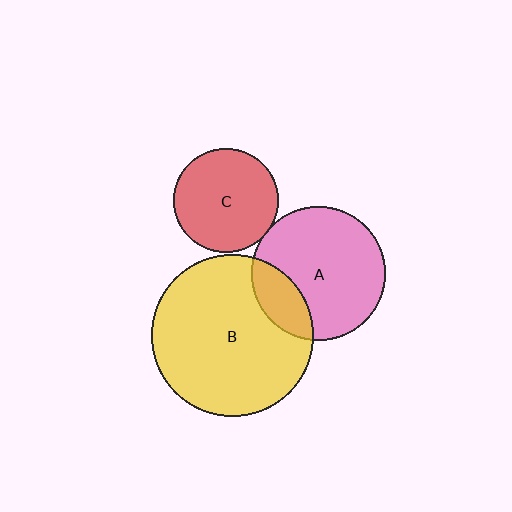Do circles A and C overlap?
Yes.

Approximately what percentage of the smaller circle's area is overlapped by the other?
Approximately 5%.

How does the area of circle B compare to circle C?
Approximately 2.4 times.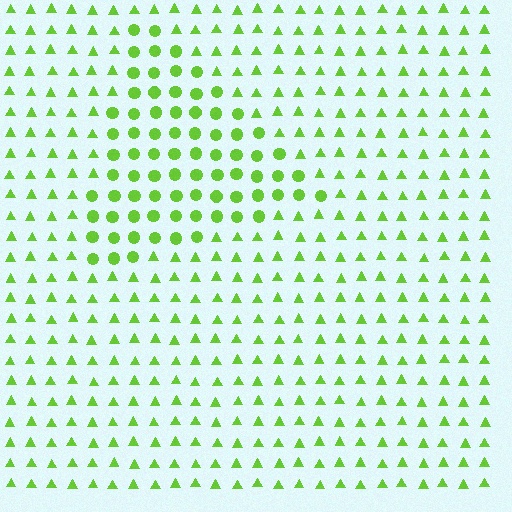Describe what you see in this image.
The image is filled with small lime elements arranged in a uniform grid. A triangle-shaped region contains circles, while the surrounding area contains triangles. The boundary is defined purely by the change in element shape.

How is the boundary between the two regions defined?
The boundary is defined by a change in element shape: circles inside vs. triangles outside. All elements share the same color and spacing.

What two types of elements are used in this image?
The image uses circles inside the triangle region and triangles outside it.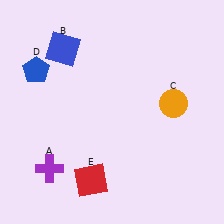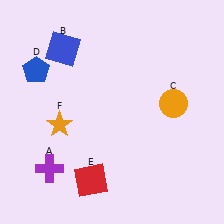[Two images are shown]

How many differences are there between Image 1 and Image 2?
There is 1 difference between the two images.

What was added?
An orange star (F) was added in Image 2.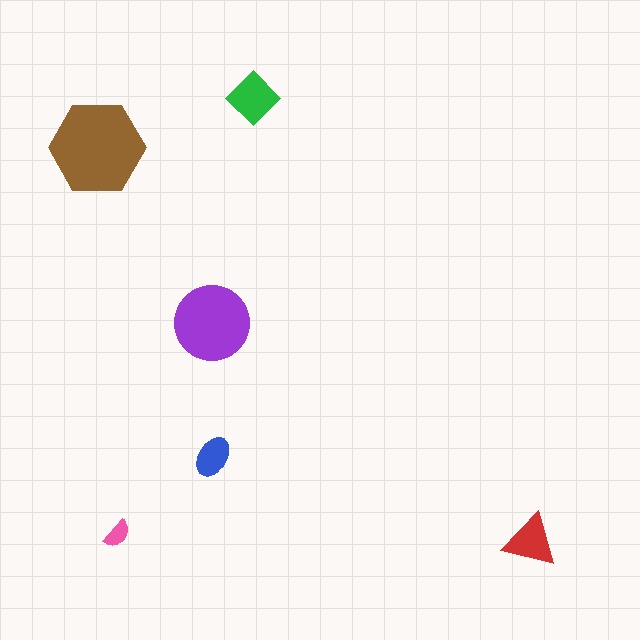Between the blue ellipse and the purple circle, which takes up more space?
The purple circle.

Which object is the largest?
The brown hexagon.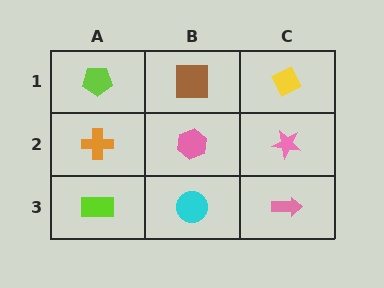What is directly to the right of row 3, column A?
A cyan circle.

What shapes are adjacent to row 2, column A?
A lime pentagon (row 1, column A), a lime rectangle (row 3, column A), a pink hexagon (row 2, column B).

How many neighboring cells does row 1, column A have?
2.